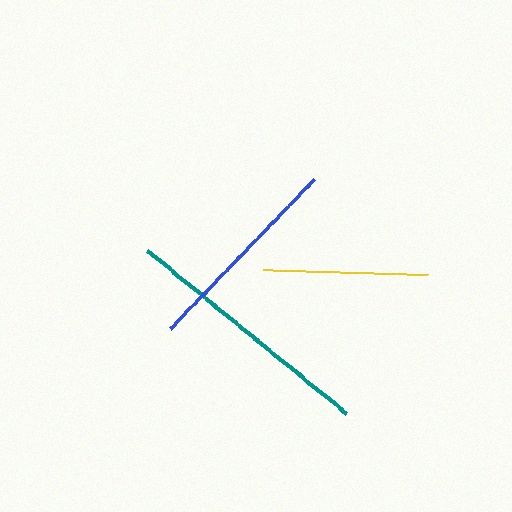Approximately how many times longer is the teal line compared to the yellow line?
The teal line is approximately 1.6 times the length of the yellow line.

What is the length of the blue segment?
The blue segment is approximately 208 pixels long.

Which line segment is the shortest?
The yellow line is the shortest at approximately 165 pixels.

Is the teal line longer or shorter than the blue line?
The teal line is longer than the blue line.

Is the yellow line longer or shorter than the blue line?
The blue line is longer than the yellow line.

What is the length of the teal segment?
The teal segment is approximately 258 pixels long.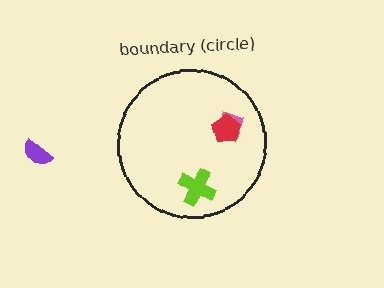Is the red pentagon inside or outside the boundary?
Inside.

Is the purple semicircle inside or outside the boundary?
Outside.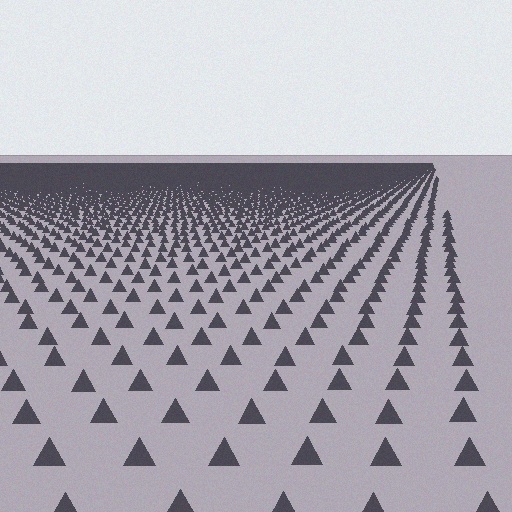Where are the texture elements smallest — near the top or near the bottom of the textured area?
Near the top.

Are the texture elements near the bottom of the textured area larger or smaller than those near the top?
Larger. Near the bottom, elements are closer to the viewer and appear at a bigger on-screen size.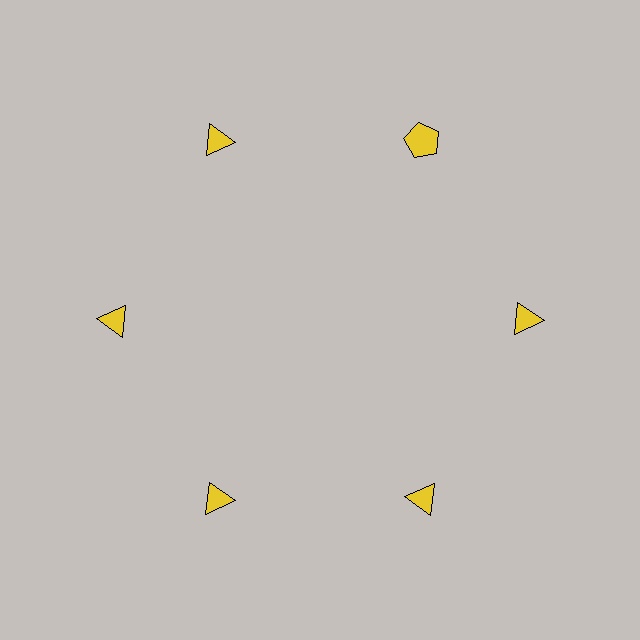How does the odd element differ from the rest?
It has a different shape: pentagon instead of triangle.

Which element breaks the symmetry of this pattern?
The yellow pentagon at roughly the 1 o'clock position breaks the symmetry. All other shapes are yellow triangles.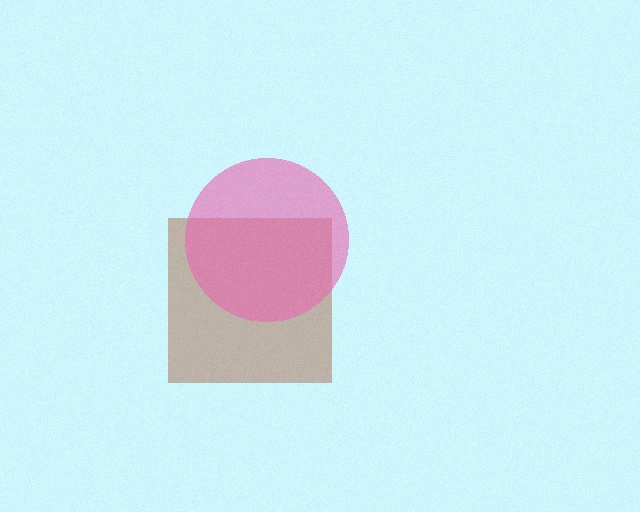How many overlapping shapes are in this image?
There are 2 overlapping shapes in the image.